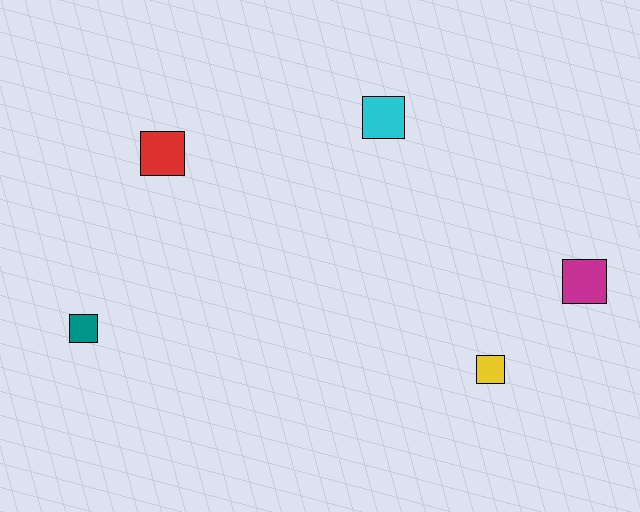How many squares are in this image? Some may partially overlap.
There are 5 squares.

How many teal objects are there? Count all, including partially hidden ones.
There is 1 teal object.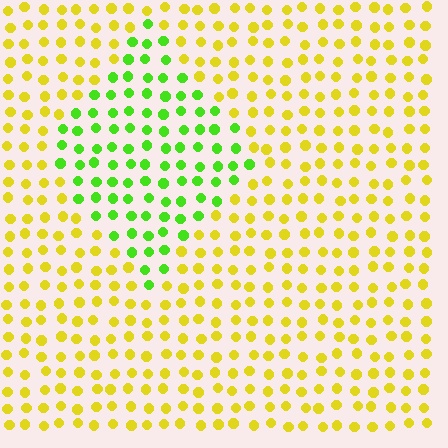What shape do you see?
I see a diamond.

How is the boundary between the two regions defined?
The boundary is defined purely by a slight shift in hue (about 51 degrees). Spacing, size, and orientation are identical on both sides.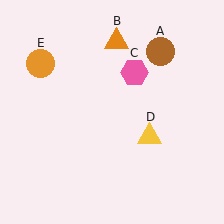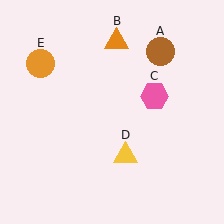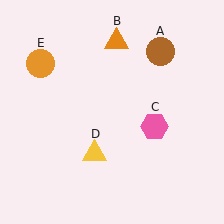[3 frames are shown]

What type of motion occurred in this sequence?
The pink hexagon (object C), yellow triangle (object D) rotated clockwise around the center of the scene.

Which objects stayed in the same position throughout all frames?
Brown circle (object A) and orange triangle (object B) and orange circle (object E) remained stationary.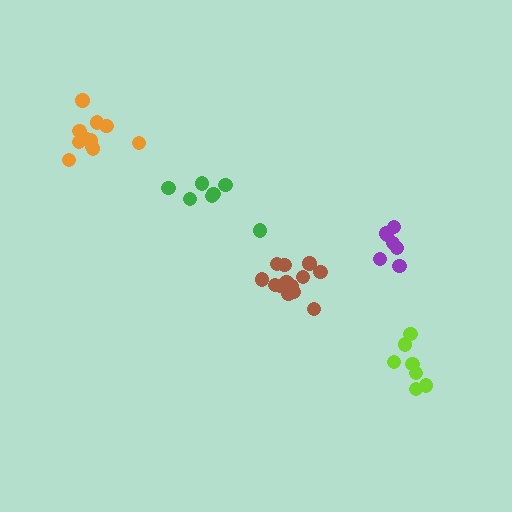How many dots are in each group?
Group 1: 12 dots, Group 2: 13 dots, Group 3: 7 dots, Group 4: 7 dots, Group 5: 7 dots (46 total).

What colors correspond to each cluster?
The clusters are colored: orange, brown, purple, green, lime.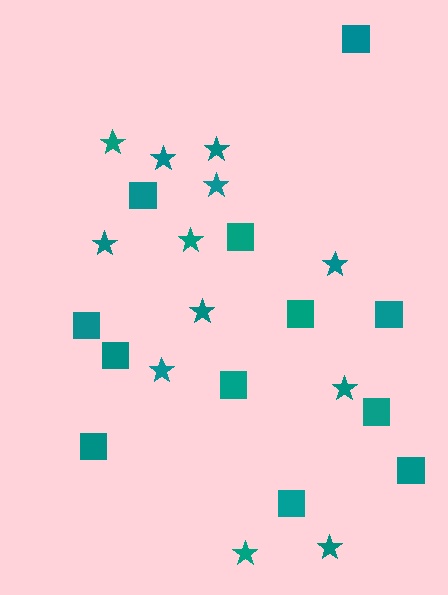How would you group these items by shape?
There are 2 groups: one group of squares (12) and one group of stars (12).